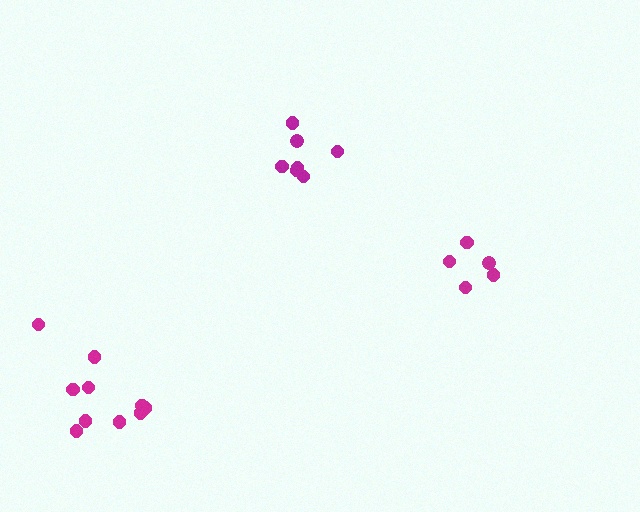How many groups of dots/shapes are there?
There are 3 groups.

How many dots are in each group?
Group 1: 5 dots, Group 2: 7 dots, Group 3: 10 dots (22 total).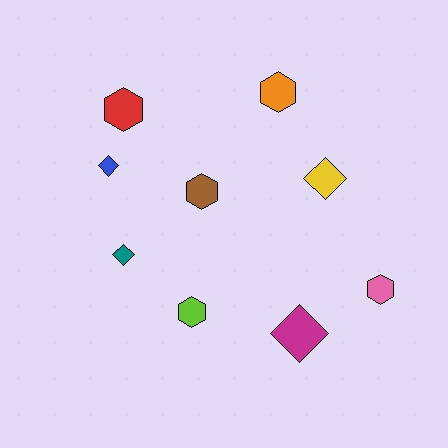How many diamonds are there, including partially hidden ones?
There are 4 diamonds.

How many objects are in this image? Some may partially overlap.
There are 9 objects.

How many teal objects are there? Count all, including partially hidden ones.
There is 1 teal object.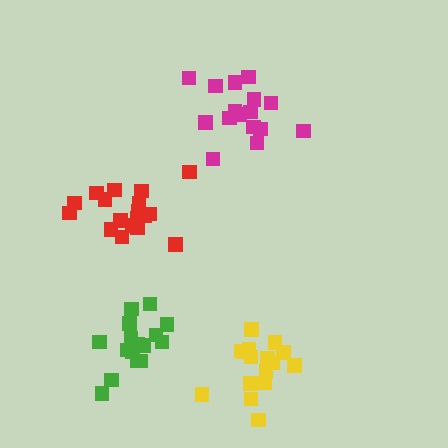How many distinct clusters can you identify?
There are 4 distinct clusters.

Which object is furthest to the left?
The green cluster is leftmost.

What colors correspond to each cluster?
The clusters are colored: yellow, magenta, red, green.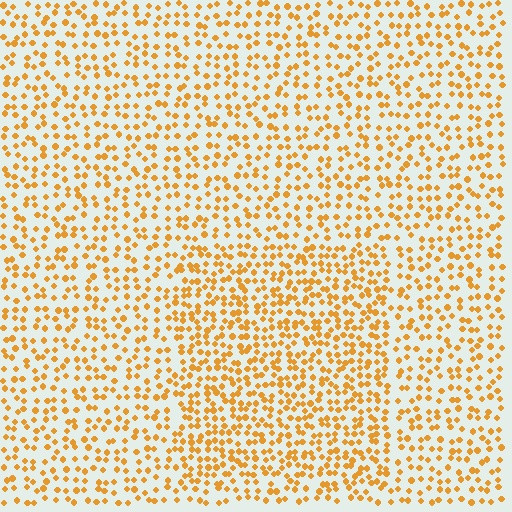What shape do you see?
I see a rectangle.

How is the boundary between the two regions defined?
The boundary is defined by a change in element density (approximately 1.5x ratio). All elements are the same color, size, and shape.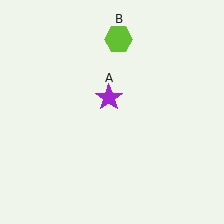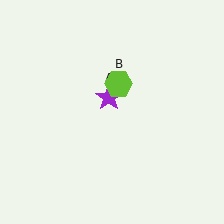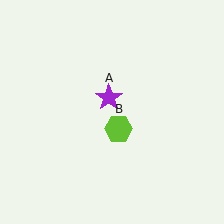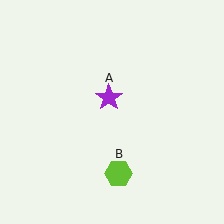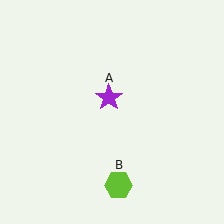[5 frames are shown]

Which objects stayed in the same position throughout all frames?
Purple star (object A) remained stationary.